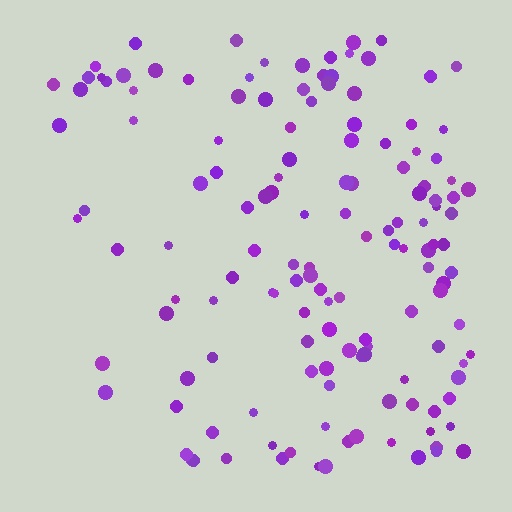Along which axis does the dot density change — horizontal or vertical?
Horizontal.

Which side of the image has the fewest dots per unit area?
The left.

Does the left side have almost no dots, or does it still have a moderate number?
Still a moderate number, just noticeably fewer than the right.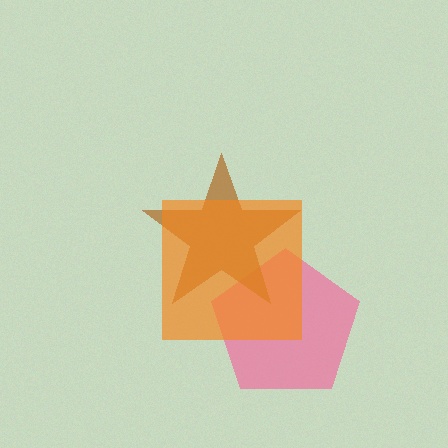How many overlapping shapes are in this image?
There are 3 overlapping shapes in the image.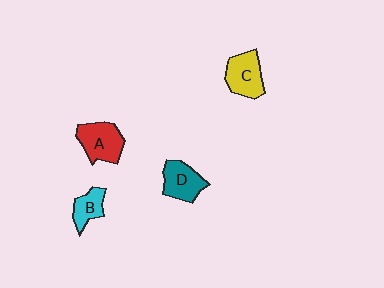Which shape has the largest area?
Shape A (red).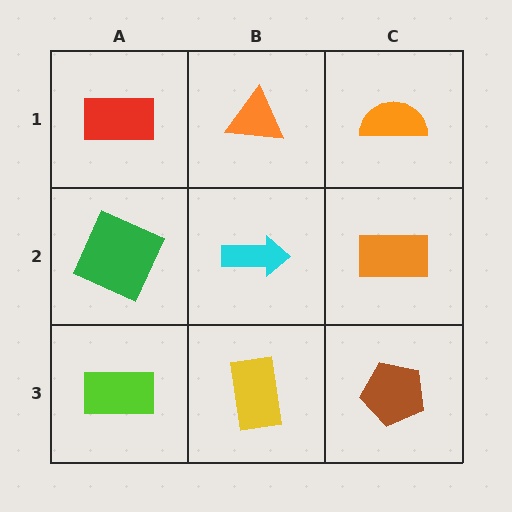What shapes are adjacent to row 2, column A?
A red rectangle (row 1, column A), a lime rectangle (row 3, column A), a cyan arrow (row 2, column B).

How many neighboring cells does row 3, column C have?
2.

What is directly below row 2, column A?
A lime rectangle.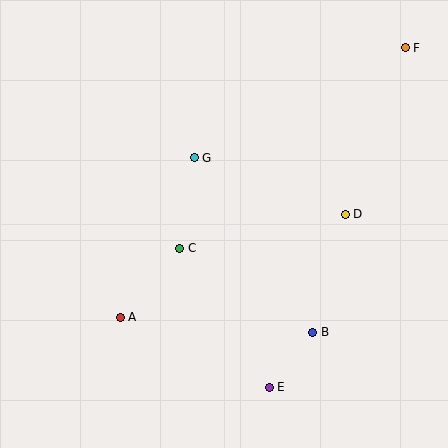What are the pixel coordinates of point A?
Point A is at (120, 317).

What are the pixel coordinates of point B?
Point B is at (313, 332).